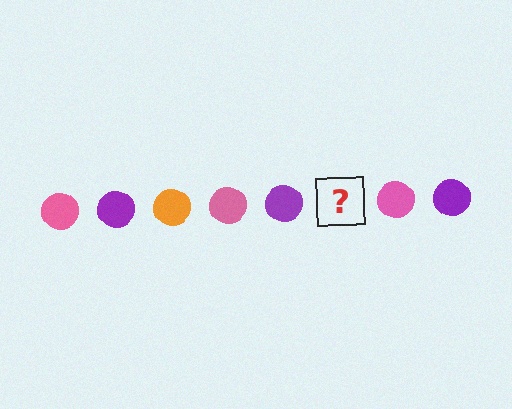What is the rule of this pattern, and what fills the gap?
The rule is that the pattern cycles through pink, purple, orange circles. The gap should be filled with an orange circle.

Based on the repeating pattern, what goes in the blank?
The blank should be an orange circle.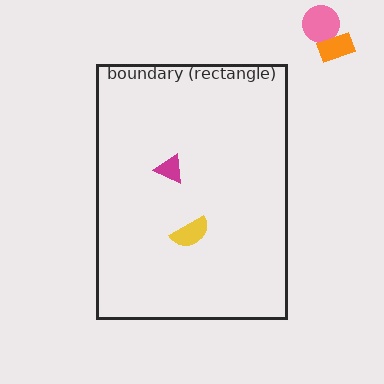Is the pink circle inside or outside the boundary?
Outside.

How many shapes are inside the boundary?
2 inside, 2 outside.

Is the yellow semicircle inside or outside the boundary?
Inside.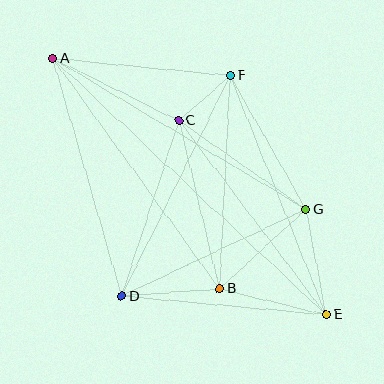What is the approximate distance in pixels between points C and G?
The distance between C and G is approximately 155 pixels.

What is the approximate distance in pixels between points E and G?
The distance between E and G is approximately 107 pixels.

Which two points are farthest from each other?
Points A and E are farthest from each other.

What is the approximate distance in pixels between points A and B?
The distance between A and B is approximately 285 pixels.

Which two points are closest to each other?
Points C and F are closest to each other.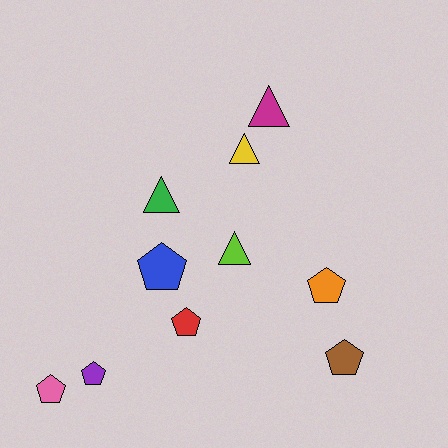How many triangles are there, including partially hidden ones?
There are 4 triangles.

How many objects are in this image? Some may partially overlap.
There are 10 objects.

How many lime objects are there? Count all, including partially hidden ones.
There is 1 lime object.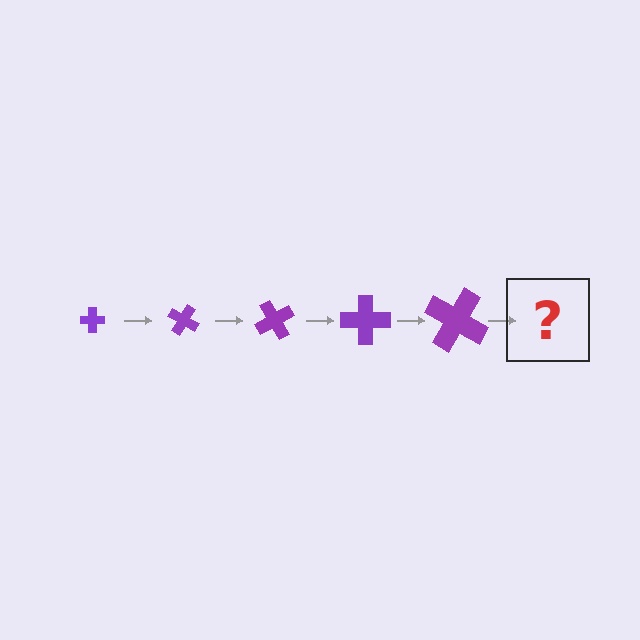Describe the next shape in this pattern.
It should be a cross, larger than the previous one and rotated 150 degrees from the start.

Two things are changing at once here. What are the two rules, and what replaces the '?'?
The two rules are that the cross grows larger each step and it rotates 30 degrees each step. The '?' should be a cross, larger than the previous one and rotated 150 degrees from the start.